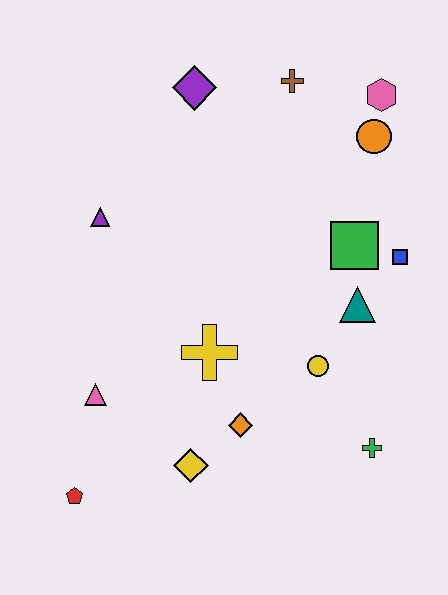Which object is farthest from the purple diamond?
The red pentagon is farthest from the purple diamond.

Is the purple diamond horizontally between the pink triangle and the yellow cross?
Yes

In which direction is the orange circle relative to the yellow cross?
The orange circle is above the yellow cross.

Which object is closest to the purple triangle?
The purple diamond is closest to the purple triangle.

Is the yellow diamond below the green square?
Yes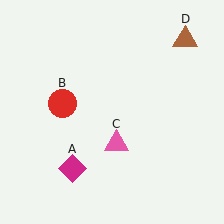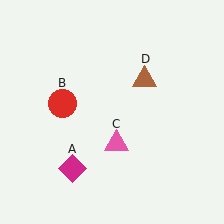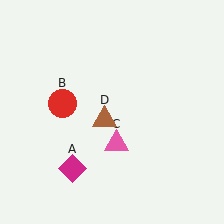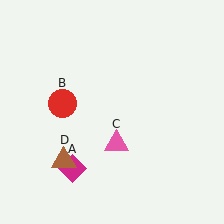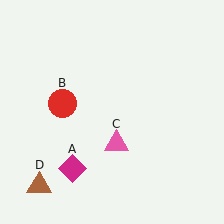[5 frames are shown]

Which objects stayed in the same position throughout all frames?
Magenta diamond (object A) and red circle (object B) and pink triangle (object C) remained stationary.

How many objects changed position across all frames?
1 object changed position: brown triangle (object D).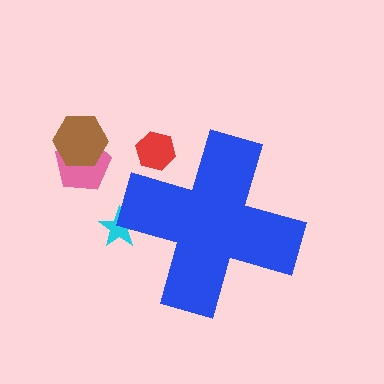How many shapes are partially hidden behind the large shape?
2 shapes are partially hidden.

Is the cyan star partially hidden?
Yes, the cyan star is partially hidden behind the blue cross.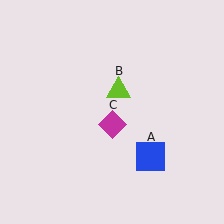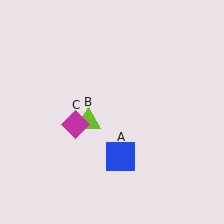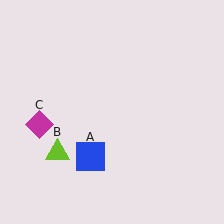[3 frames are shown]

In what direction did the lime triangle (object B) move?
The lime triangle (object B) moved down and to the left.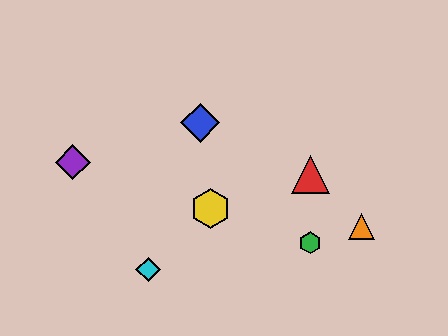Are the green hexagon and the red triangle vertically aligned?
Yes, both are at x≈310.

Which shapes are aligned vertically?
The red triangle, the green hexagon are aligned vertically.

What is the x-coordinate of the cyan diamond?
The cyan diamond is at x≈148.